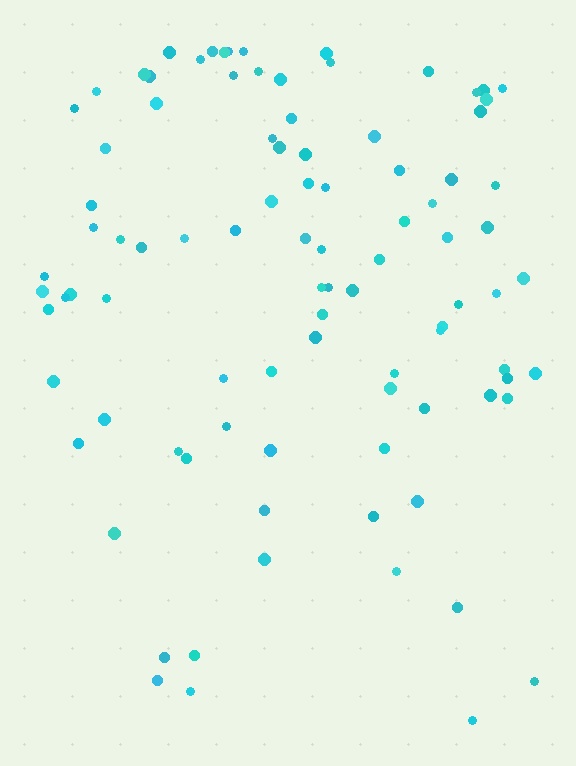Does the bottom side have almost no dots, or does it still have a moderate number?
Still a moderate number, just noticeably fewer than the top.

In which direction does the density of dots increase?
From bottom to top, with the top side densest.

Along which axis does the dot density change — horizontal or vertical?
Vertical.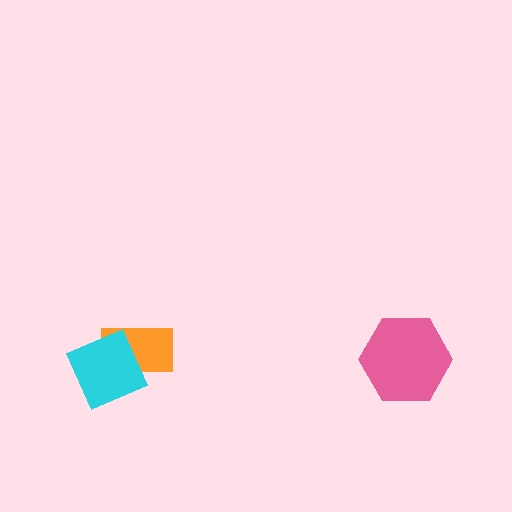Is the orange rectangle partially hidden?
Yes, it is partially covered by another shape.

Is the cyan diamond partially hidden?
No, no other shape covers it.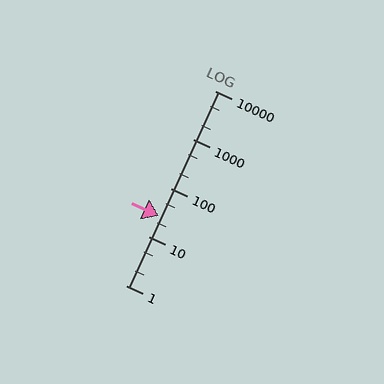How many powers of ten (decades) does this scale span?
The scale spans 4 decades, from 1 to 10000.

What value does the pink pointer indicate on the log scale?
The pointer indicates approximately 27.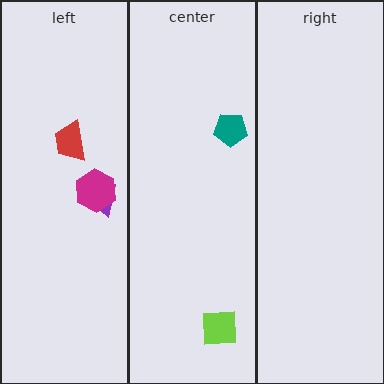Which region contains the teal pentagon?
The center region.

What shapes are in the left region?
The red trapezoid, the purple triangle, the magenta hexagon.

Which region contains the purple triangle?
The left region.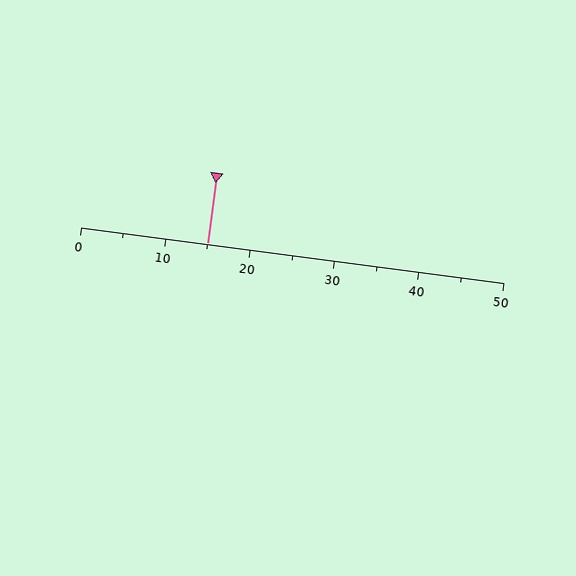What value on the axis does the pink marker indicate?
The marker indicates approximately 15.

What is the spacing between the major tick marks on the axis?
The major ticks are spaced 10 apart.